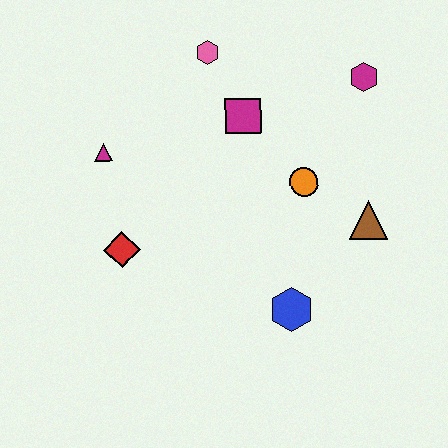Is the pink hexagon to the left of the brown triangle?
Yes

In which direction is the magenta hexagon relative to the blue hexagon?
The magenta hexagon is above the blue hexagon.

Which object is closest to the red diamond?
The magenta triangle is closest to the red diamond.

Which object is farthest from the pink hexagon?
The blue hexagon is farthest from the pink hexagon.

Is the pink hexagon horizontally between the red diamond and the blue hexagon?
Yes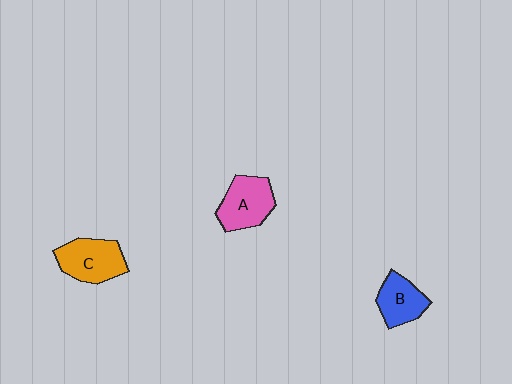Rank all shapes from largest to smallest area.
From largest to smallest: C (orange), A (pink), B (blue).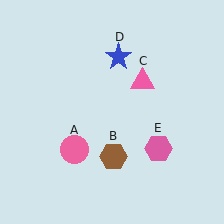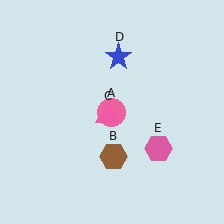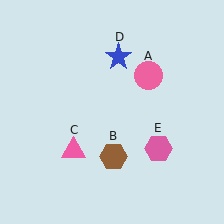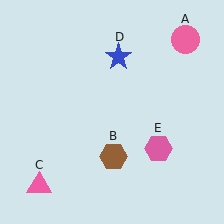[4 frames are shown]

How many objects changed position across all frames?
2 objects changed position: pink circle (object A), pink triangle (object C).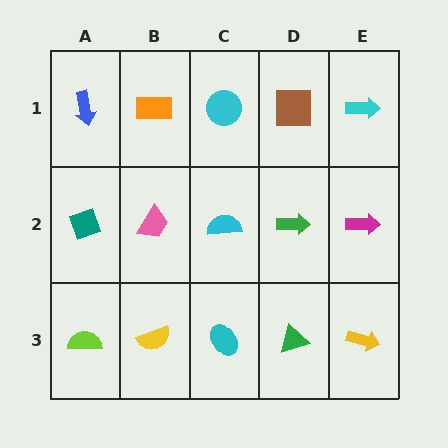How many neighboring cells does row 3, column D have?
3.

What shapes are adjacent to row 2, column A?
A blue arrow (row 1, column A), a lime semicircle (row 3, column A), a pink trapezoid (row 2, column B).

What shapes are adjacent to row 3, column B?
A pink trapezoid (row 2, column B), a lime semicircle (row 3, column A), a cyan ellipse (row 3, column C).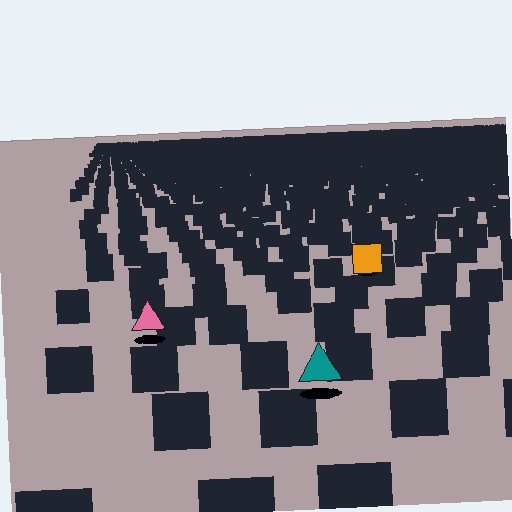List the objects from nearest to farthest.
From nearest to farthest: the teal triangle, the pink triangle, the orange square.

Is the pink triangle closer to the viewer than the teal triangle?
No. The teal triangle is closer — you can tell from the texture gradient: the ground texture is coarser near it.